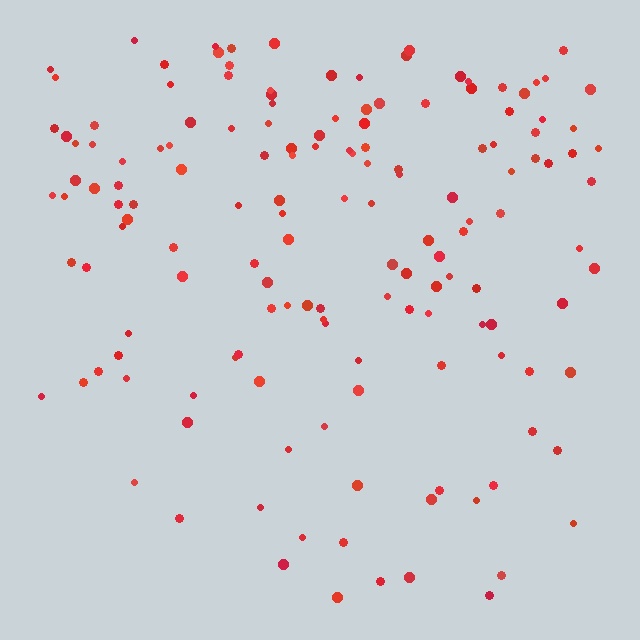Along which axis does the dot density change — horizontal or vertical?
Vertical.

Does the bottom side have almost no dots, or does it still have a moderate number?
Still a moderate number, just noticeably fewer than the top.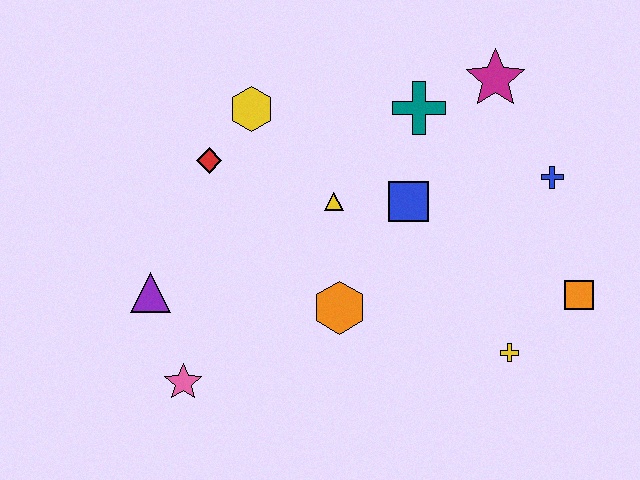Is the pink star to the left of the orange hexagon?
Yes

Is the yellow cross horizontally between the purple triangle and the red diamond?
No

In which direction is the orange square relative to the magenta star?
The orange square is below the magenta star.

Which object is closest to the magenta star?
The teal cross is closest to the magenta star.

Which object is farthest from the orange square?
The purple triangle is farthest from the orange square.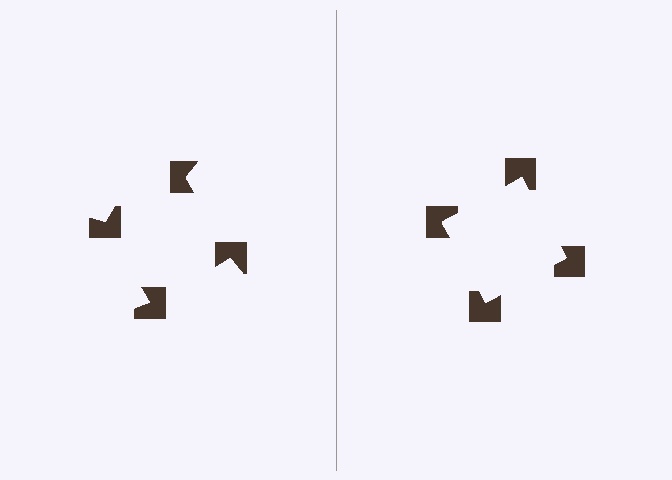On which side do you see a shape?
An illusory square appears on the right side. On the left side the wedge cuts are rotated, so no coherent shape forms.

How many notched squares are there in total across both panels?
8 — 4 on each side.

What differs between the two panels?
The notched squares are positioned identically on both sides; only the wedge orientations differ. On the right they align to a square; on the left they are misaligned.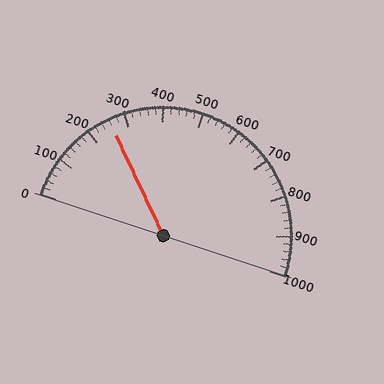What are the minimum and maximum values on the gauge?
The gauge ranges from 0 to 1000.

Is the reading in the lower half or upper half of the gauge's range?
The reading is in the lower half of the range (0 to 1000).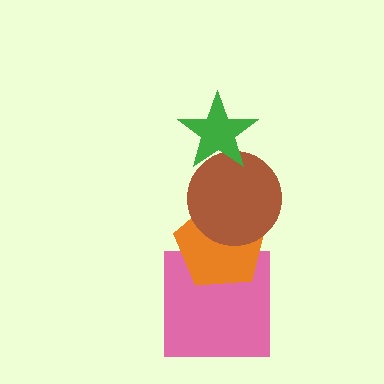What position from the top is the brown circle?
The brown circle is 2nd from the top.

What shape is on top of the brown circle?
The green star is on top of the brown circle.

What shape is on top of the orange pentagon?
The brown circle is on top of the orange pentagon.